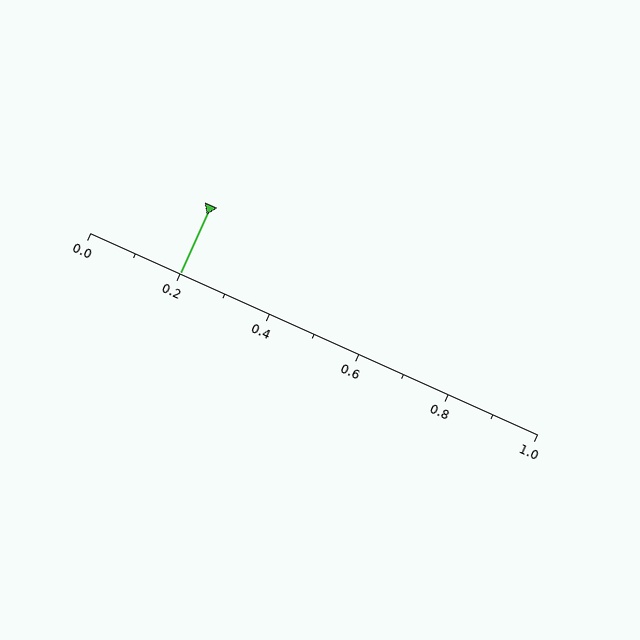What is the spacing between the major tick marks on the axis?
The major ticks are spaced 0.2 apart.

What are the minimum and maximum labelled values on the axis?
The axis runs from 0.0 to 1.0.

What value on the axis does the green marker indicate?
The marker indicates approximately 0.2.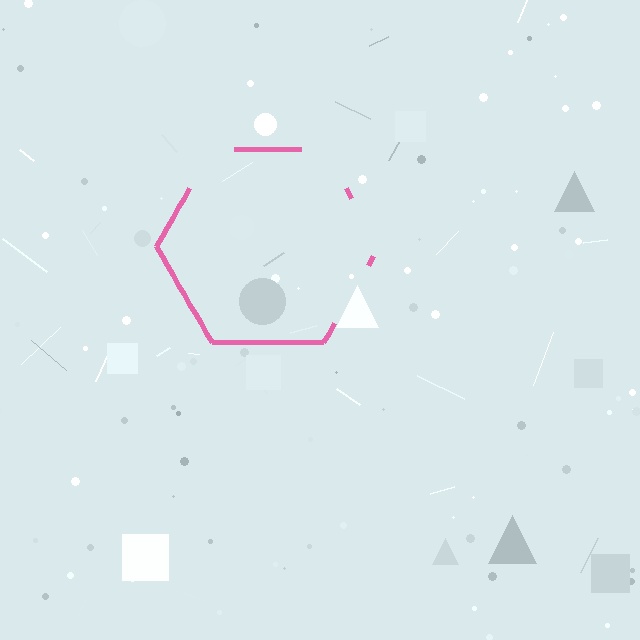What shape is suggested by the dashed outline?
The dashed outline suggests a hexagon.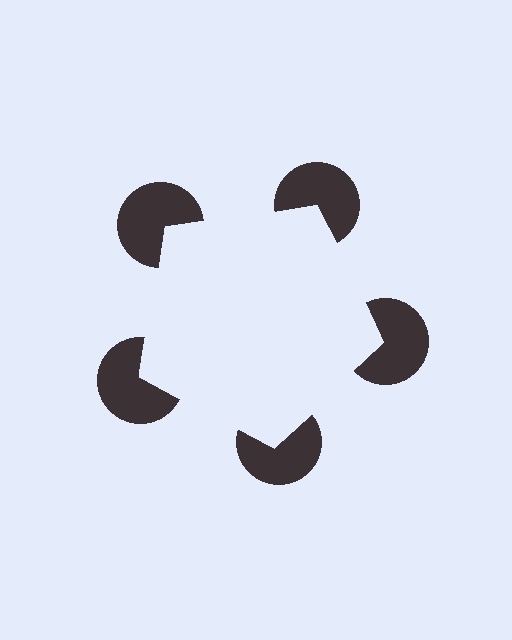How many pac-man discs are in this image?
There are 5 — one at each vertex of the illusory pentagon.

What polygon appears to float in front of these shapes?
An illusory pentagon — its edges are inferred from the aligned wedge cuts in the pac-man discs, not physically drawn.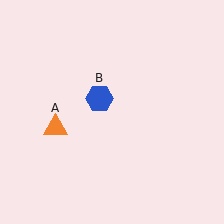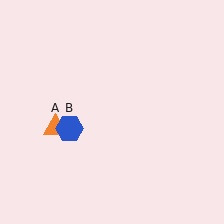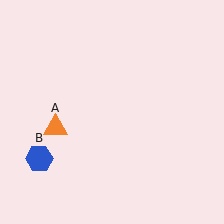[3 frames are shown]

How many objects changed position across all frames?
1 object changed position: blue hexagon (object B).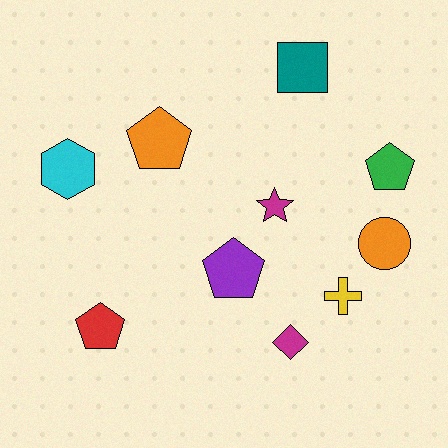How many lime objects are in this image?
There are no lime objects.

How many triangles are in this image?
There are no triangles.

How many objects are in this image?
There are 10 objects.